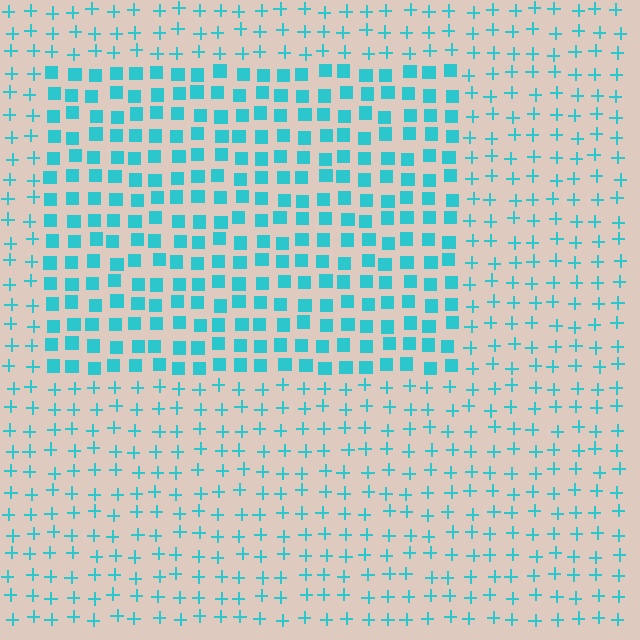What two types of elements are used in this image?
The image uses squares inside the rectangle region and plus signs outside it.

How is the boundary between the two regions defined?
The boundary is defined by a change in element shape: squares inside vs. plus signs outside. All elements share the same color and spacing.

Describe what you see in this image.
The image is filled with small cyan elements arranged in a uniform grid. A rectangle-shaped region contains squares, while the surrounding area contains plus signs. The boundary is defined purely by the change in element shape.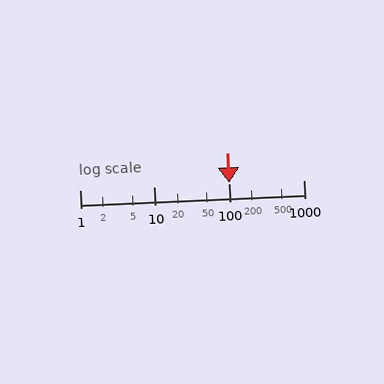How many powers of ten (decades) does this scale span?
The scale spans 3 decades, from 1 to 1000.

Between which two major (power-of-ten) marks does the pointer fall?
The pointer is between 100 and 1000.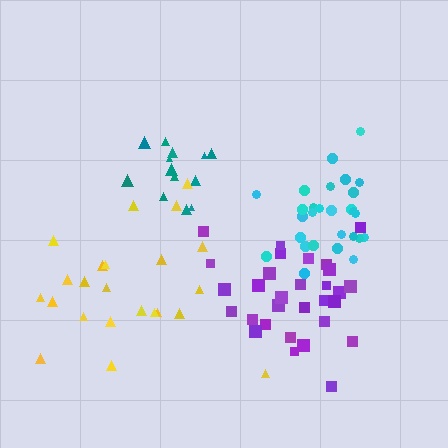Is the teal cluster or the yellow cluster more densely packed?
Teal.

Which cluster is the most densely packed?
Teal.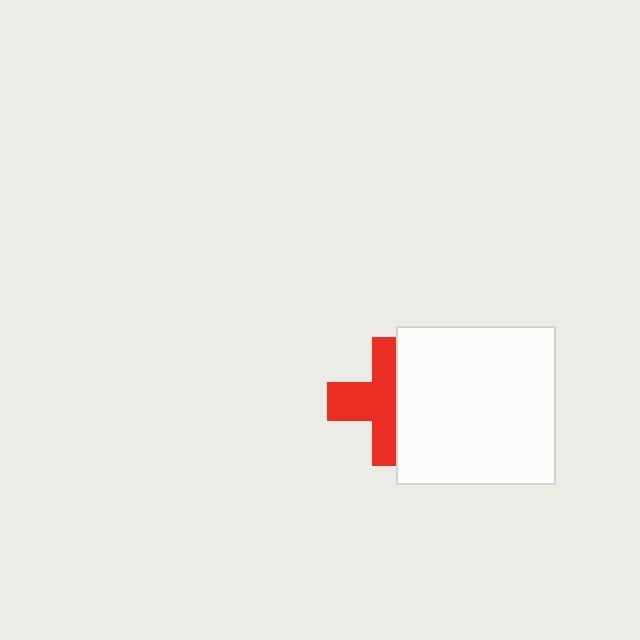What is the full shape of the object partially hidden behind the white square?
The partially hidden object is a red cross.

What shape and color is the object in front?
The object in front is a white square.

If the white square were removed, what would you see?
You would see the complete red cross.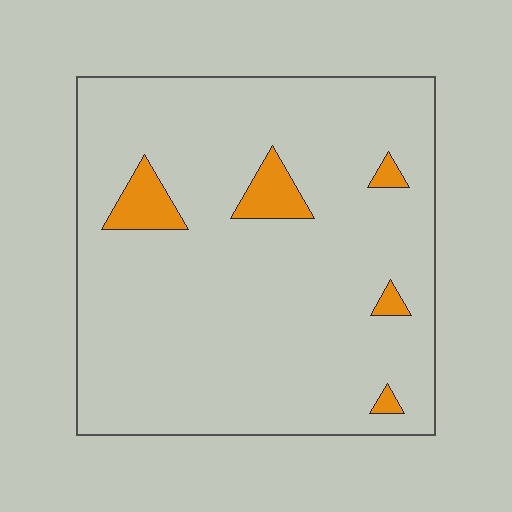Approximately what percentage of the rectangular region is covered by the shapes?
Approximately 5%.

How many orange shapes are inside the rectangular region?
5.